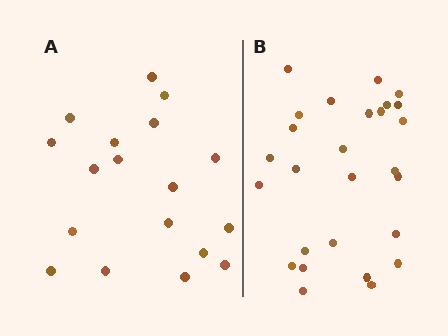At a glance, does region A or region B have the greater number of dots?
Region B (the right region) has more dots.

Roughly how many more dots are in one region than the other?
Region B has roughly 8 or so more dots than region A.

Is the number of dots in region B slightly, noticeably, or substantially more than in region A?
Region B has substantially more. The ratio is roughly 1.5 to 1.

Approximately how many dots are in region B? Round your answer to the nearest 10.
About 30 dots. (The exact count is 27, which rounds to 30.)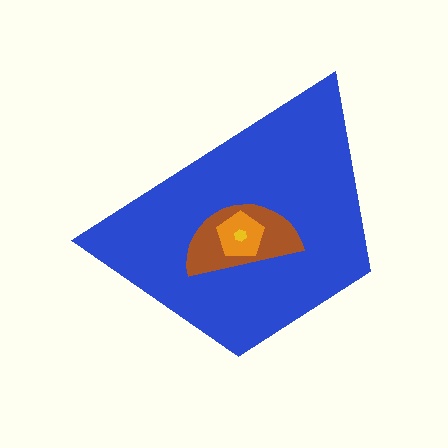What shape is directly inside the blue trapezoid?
The brown semicircle.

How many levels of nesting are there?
4.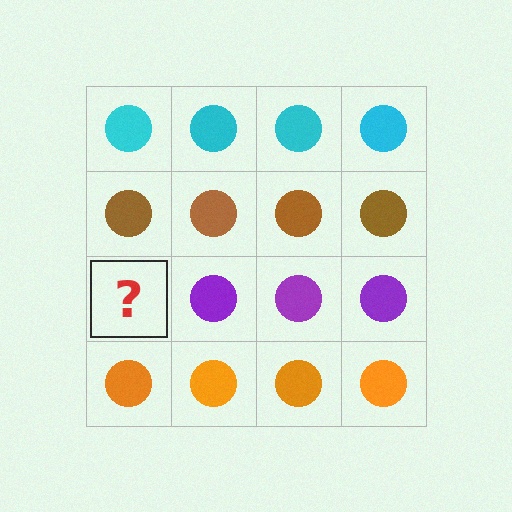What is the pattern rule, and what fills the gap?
The rule is that each row has a consistent color. The gap should be filled with a purple circle.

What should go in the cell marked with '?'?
The missing cell should contain a purple circle.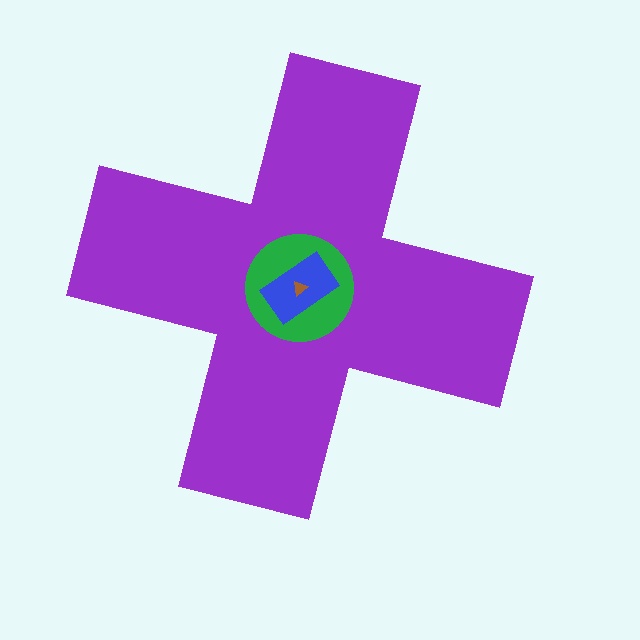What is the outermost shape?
The purple cross.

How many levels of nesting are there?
4.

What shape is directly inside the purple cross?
The green circle.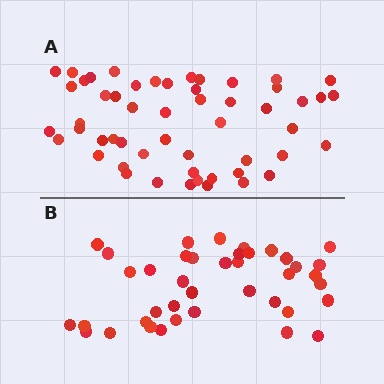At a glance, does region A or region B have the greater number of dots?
Region A (the top region) has more dots.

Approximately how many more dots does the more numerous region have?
Region A has approximately 15 more dots than region B.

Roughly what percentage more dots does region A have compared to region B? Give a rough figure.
About 30% more.